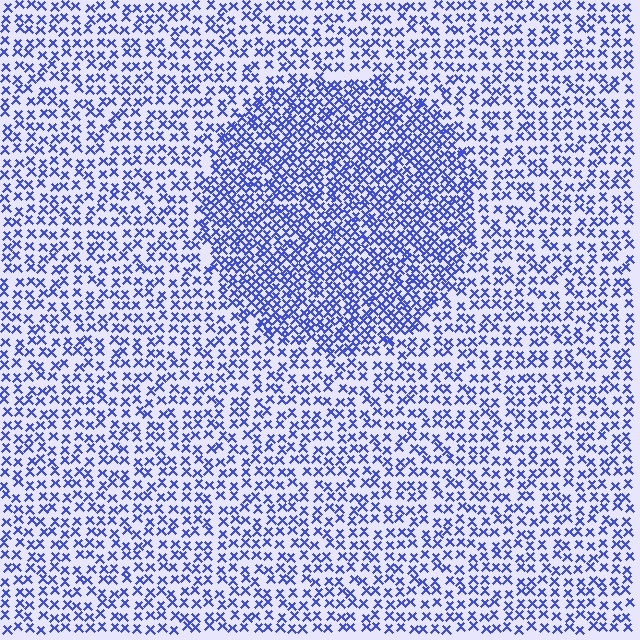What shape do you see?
I see a circle.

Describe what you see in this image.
The image contains small blue elements arranged at two different densities. A circle-shaped region is visible where the elements are more densely packed than the surrounding area.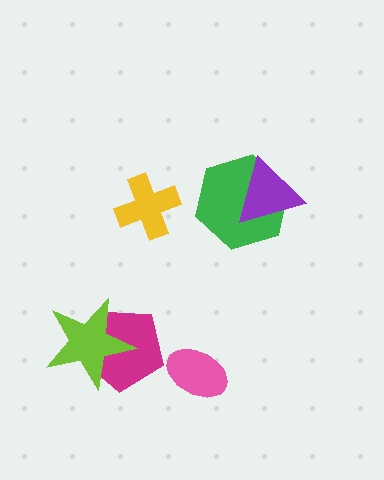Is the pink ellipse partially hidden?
No, no other shape covers it.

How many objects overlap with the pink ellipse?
0 objects overlap with the pink ellipse.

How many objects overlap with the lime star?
1 object overlaps with the lime star.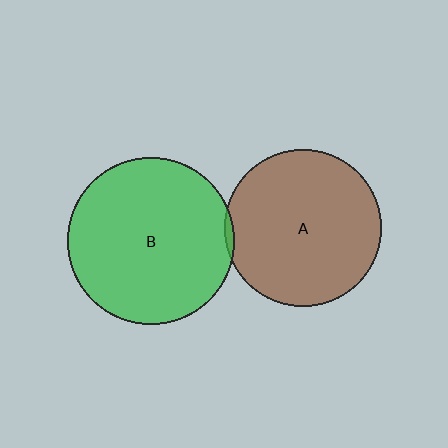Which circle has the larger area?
Circle B (green).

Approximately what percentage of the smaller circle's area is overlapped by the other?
Approximately 5%.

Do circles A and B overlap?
Yes.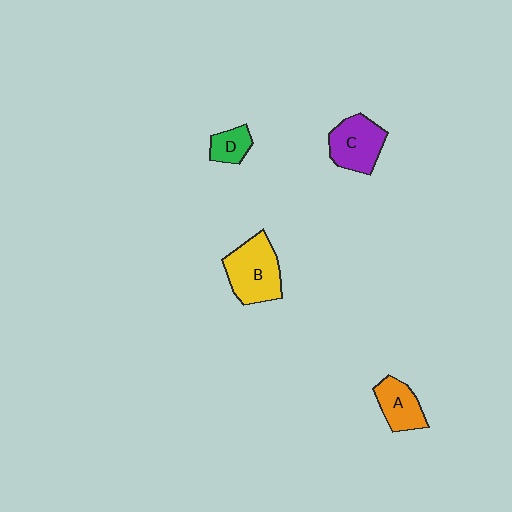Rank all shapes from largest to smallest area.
From largest to smallest: B (yellow), C (purple), A (orange), D (green).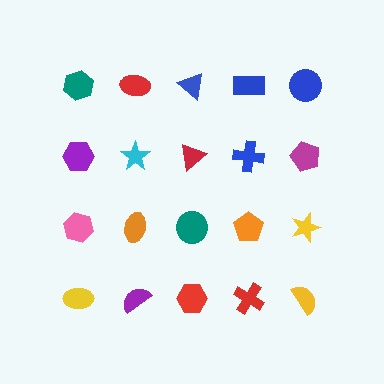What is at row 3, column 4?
An orange pentagon.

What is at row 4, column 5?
A yellow semicircle.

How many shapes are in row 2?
5 shapes.